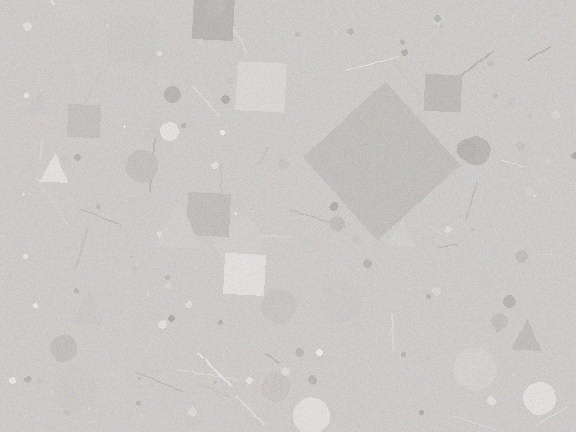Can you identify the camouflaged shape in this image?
The camouflaged shape is a diamond.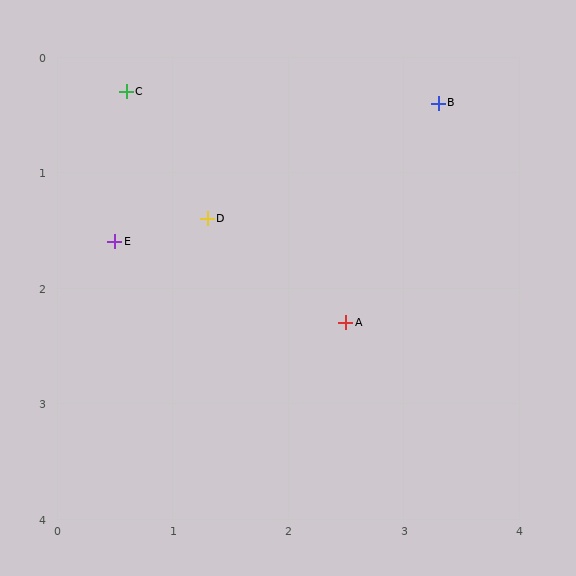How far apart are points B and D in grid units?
Points B and D are about 2.2 grid units apart.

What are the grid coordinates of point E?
Point E is at approximately (0.5, 1.6).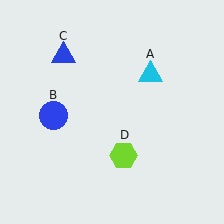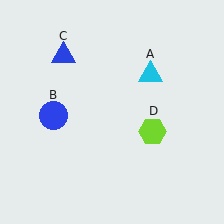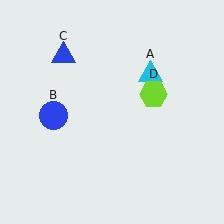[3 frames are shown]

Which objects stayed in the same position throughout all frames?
Cyan triangle (object A) and blue circle (object B) and blue triangle (object C) remained stationary.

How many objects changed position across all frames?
1 object changed position: lime hexagon (object D).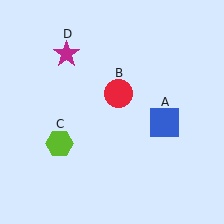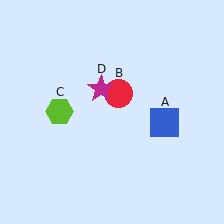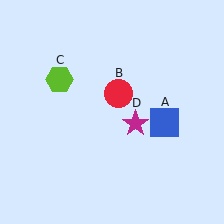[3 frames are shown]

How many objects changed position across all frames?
2 objects changed position: lime hexagon (object C), magenta star (object D).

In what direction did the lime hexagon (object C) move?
The lime hexagon (object C) moved up.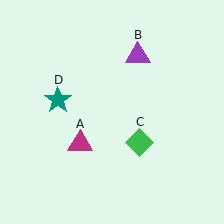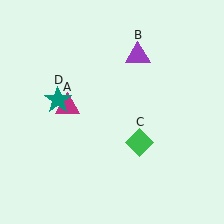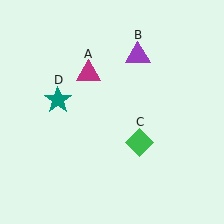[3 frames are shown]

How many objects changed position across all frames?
1 object changed position: magenta triangle (object A).